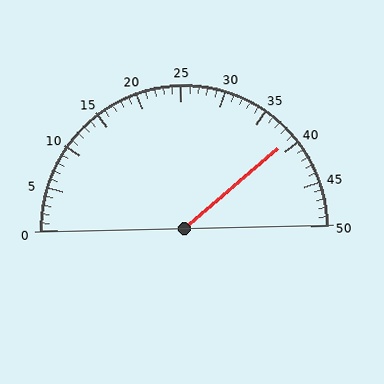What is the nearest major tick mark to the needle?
The nearest major tick mark is 40.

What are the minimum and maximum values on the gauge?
The gauge ranges from 0 to 50.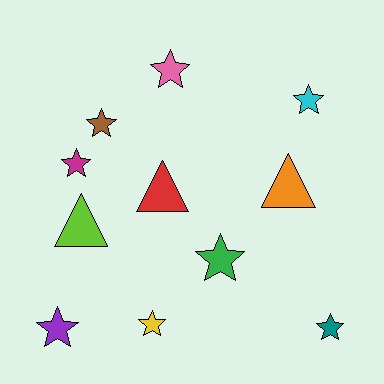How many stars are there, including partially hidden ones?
There are 8 stars.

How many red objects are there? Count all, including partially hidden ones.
There is 1 red object.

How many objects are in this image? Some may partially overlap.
There are 11 objects.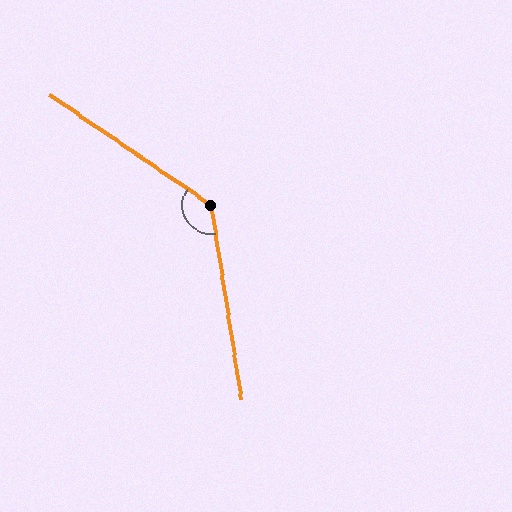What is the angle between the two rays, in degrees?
Approximately 133 degrees.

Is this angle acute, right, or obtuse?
It is obtuse.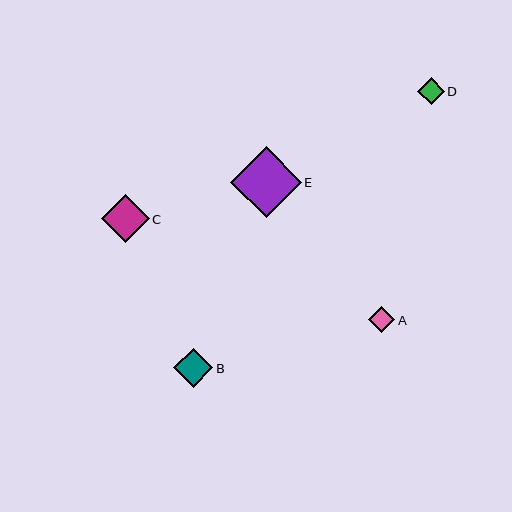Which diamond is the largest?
Diamond E is the largest with a size of approximately 71 pixels.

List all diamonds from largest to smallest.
From largest to smallest: E, C, B, A, D.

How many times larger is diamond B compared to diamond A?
Diamond B is approximately 1.5 times the size of diamond A.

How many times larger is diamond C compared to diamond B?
Diamond C is approximately 1.2 times the size of diamond B.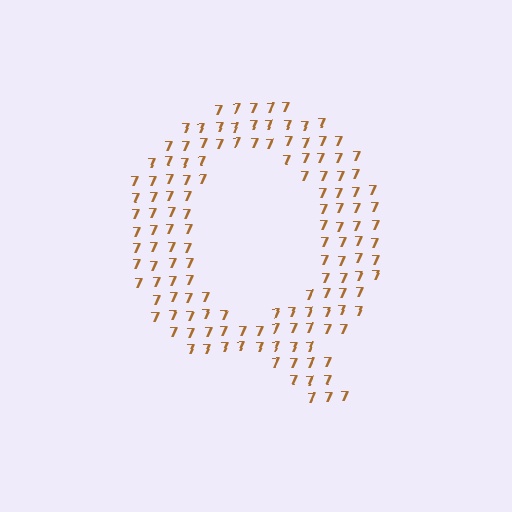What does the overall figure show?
The overall figure shows the letter Q.